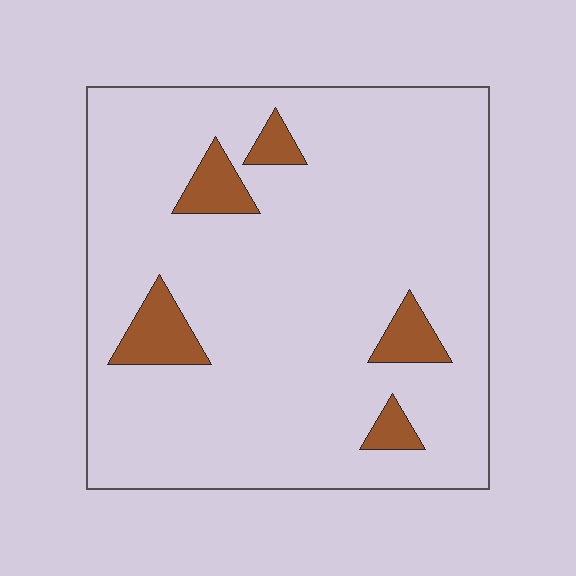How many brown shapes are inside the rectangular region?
5.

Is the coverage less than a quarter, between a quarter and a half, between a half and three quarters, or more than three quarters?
Less than a quarter.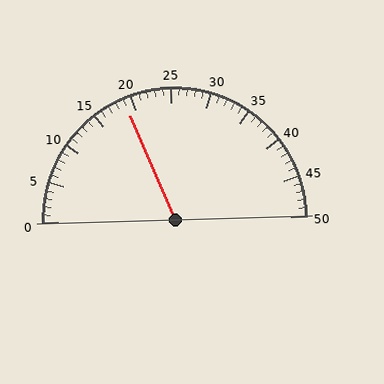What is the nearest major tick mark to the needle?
The nearest major tick mark is 20.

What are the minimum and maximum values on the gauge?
The gauge ranges from 0 to 50.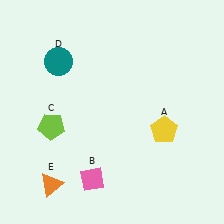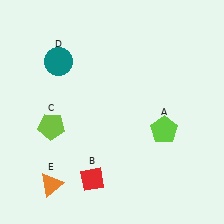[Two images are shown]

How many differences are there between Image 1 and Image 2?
There are 2 differences between the two images.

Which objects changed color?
A changed from yellow to lime. B changed from pink to red.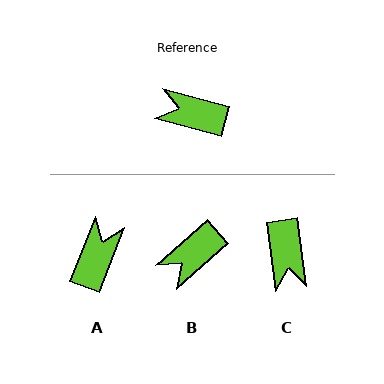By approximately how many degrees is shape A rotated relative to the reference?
Approximately 97 degrees clockwise.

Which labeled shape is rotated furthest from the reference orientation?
C, about 113 degrees away.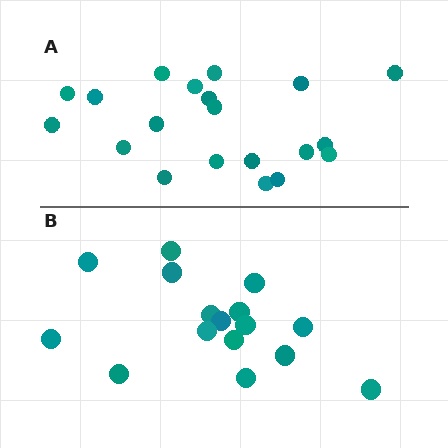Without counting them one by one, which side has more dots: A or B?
Region A (the top region) has more dots.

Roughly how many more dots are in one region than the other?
Region A has about 4 more dots than region B.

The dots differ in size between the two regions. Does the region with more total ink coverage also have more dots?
No. Region B has more total ink coverage because its dots are larger, but region A actually contains more individual dots. Total area can be misleading — the number of items is what matters here.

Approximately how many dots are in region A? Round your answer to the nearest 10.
About 20 dots.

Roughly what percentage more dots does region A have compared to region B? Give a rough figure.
About 25% more.